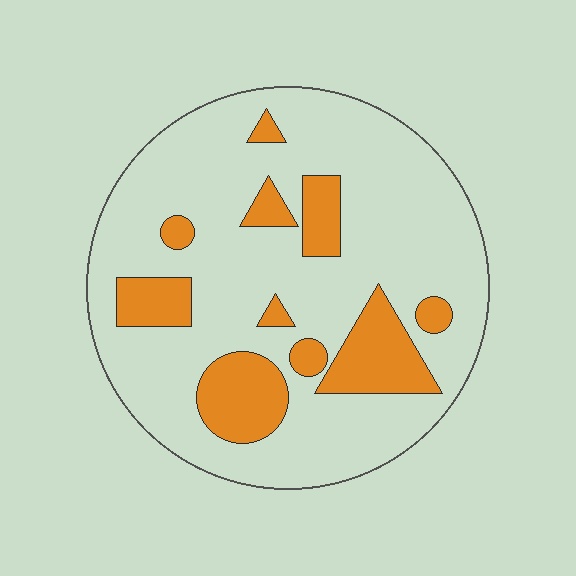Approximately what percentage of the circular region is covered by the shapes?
Approximately 20%.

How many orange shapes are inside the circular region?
10.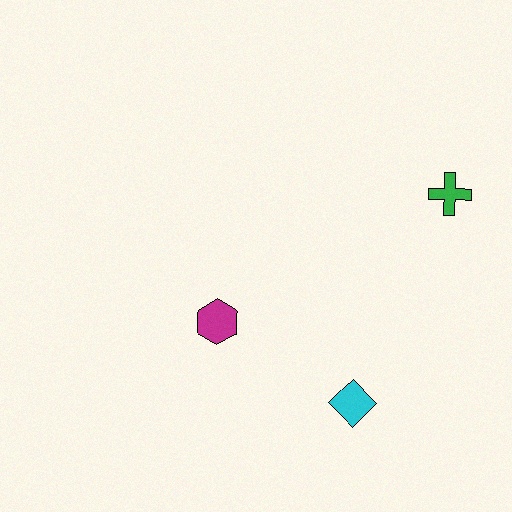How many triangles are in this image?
There are no triangles.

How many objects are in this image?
There are 3 objects.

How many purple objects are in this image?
There are no purple objects.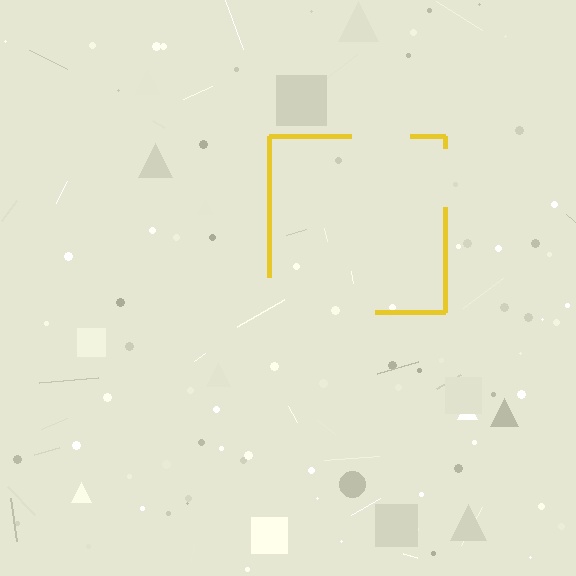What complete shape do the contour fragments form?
The contour fragments form a square.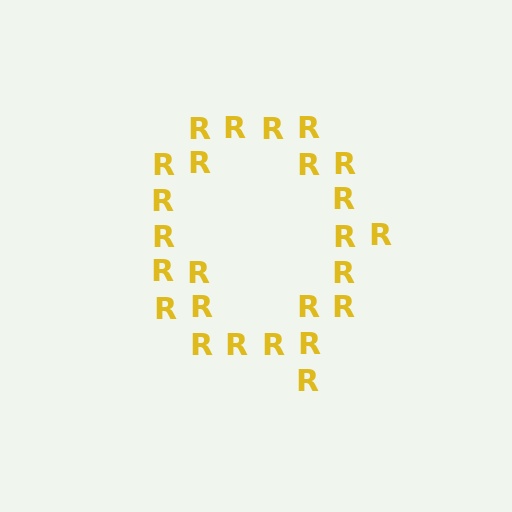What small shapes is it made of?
It is made of small letter R's.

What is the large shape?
The large shape is the letter Q.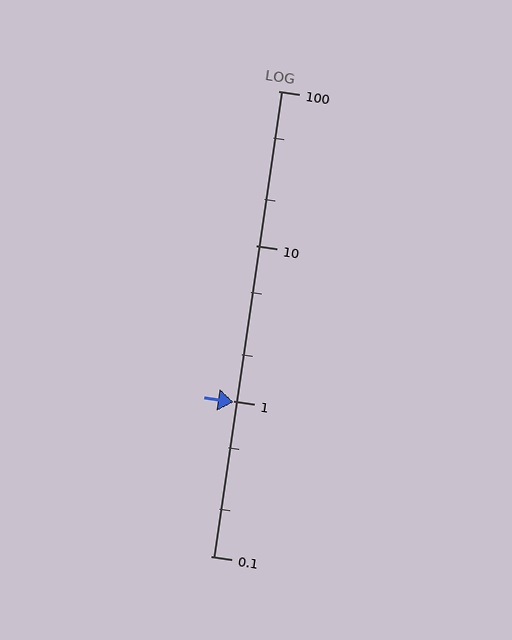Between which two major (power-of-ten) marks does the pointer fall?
The pointer is between 0.1 and 1.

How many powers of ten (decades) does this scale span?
The scale spans 3 decades, from 0.1 to 100.